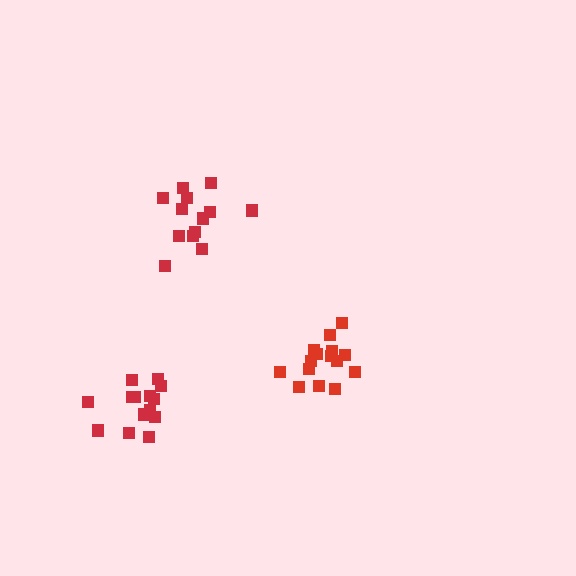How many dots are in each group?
Group 1: 13 dots, Group 2: 15 dots, Group 3: 15 dots (43 total).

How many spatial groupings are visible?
There are 3 spatial groupings.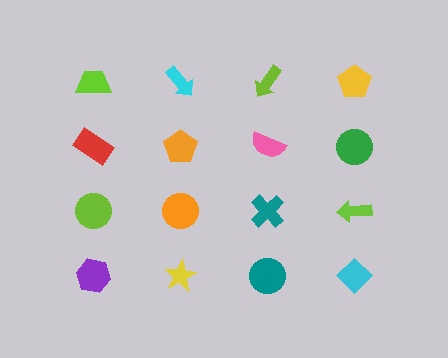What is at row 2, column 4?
A green circle.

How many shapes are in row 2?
4 shapes.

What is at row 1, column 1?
A lime trapezoid.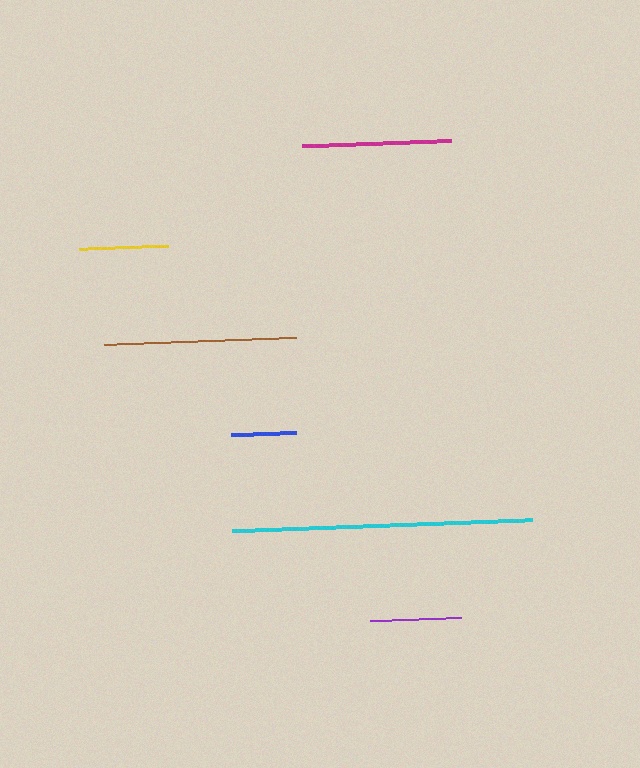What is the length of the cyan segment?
The cyan segment is approximately 299 pixels long.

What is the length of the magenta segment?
The magenta segment is approximately 149 pixels long.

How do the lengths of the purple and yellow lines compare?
The purple and yellow lines are approximately the same length.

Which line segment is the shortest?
The blue line is the shortest at approximately 65 pixels.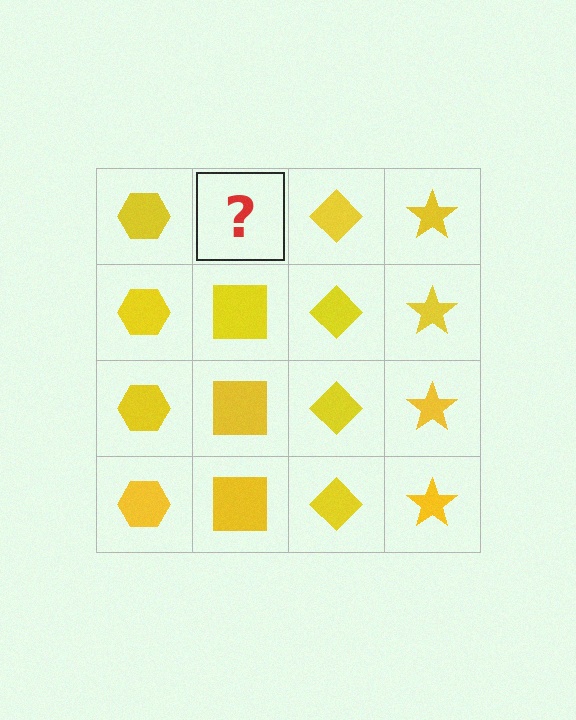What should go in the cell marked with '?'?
The missing cell should contain a yellow square.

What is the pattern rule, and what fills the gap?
The rule is that each column has a consistent shape. The gap should be filled with a yellow square.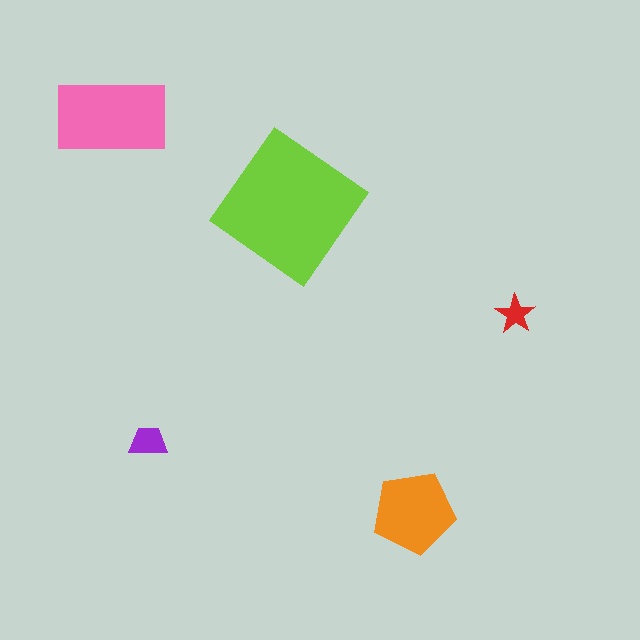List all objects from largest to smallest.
The lime diamond, the pink rectangle, the orange pentagon, the purple trapezoid, the red star.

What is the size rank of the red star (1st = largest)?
5th.